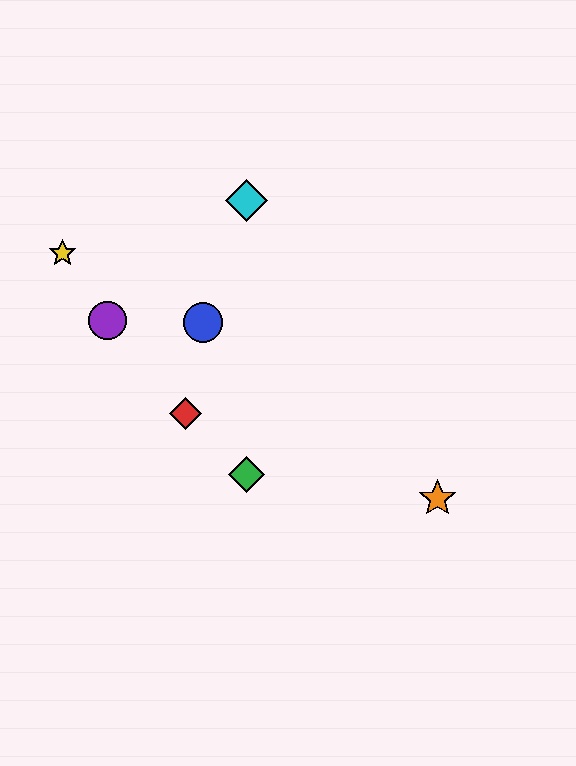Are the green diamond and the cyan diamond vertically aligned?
Yes, both are at x≈247.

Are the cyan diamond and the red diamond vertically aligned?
No, the cyan diamond is at x≈247 and the red diamond is at x≈185.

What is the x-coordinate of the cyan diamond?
The cyan diamond is at x≈247.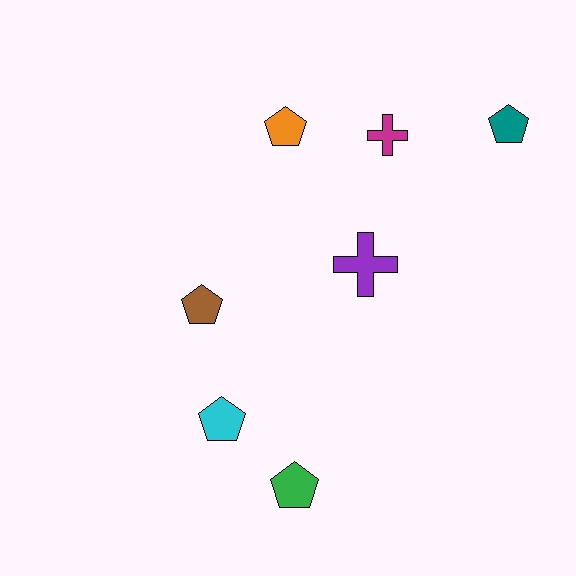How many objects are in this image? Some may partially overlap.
There are 7 objects.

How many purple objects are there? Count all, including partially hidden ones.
There is 1 purple object.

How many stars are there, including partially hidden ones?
There are no stars.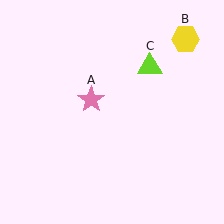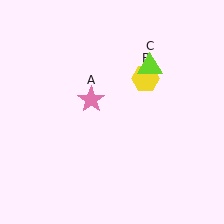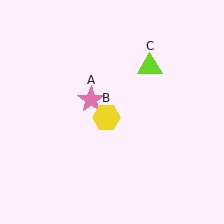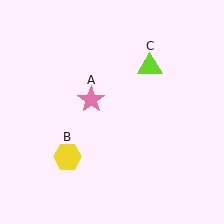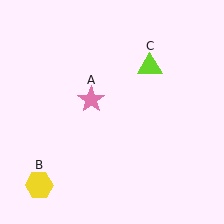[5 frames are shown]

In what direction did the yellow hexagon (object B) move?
The yellow hexagon (object B) moved down and to the left.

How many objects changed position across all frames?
1 object changed position: yellow hexagon (object B).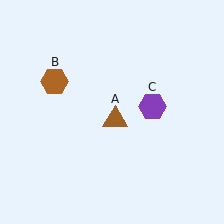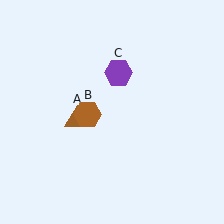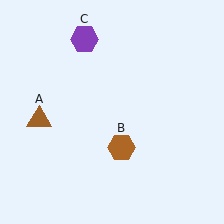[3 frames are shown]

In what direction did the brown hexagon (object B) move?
The brown hexagon (object B) moved down and to the right.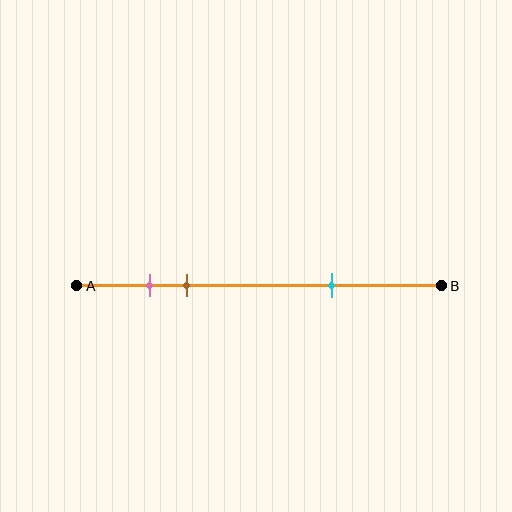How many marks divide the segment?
There are 3 marks dividing the segment.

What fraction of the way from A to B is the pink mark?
The pink mark is approximately 20% (0.2) of the way from A to B.